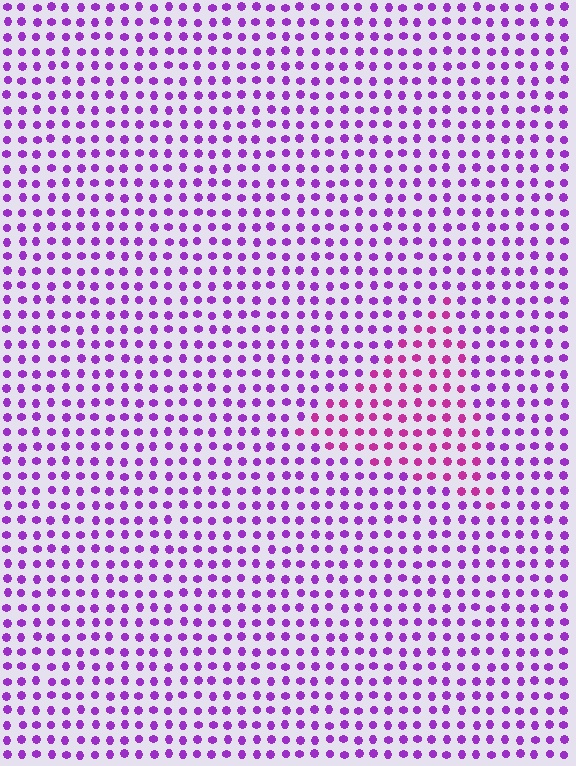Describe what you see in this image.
The image is filled with small purple elements in a uniform arrangement. A triangle-shaped region is visible where the elements are tinted to a slightly different hue, forming a subtle color boundary.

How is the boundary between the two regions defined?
The boundary is defined purely by a slight shift in hue (about 33 degrees). Spacing, size, and orientation are identical on both sides.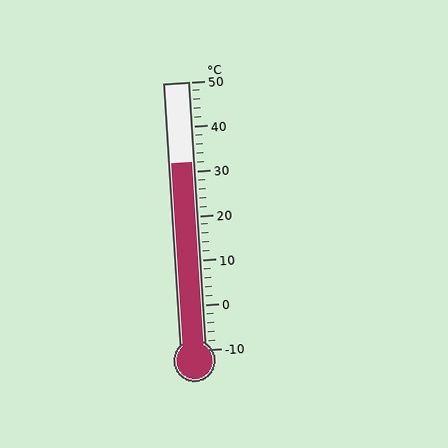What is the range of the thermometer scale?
The thermometer scale ranges from -10°C to 50°C.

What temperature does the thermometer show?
The thermometer shows approximately 32°C.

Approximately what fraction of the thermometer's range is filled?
The thermometer is filled to approximately 70% of its range.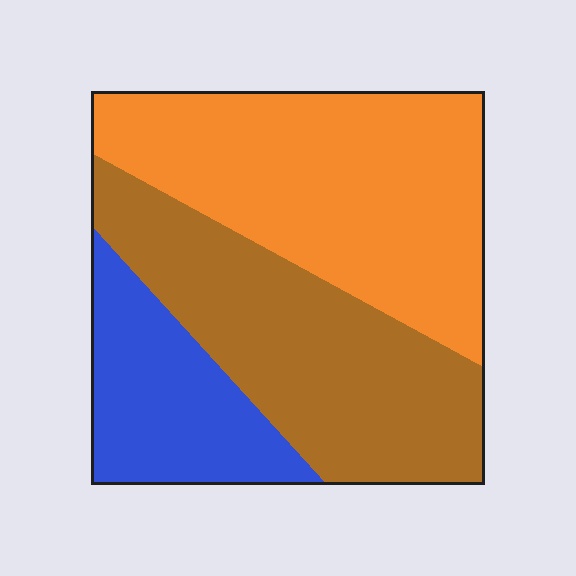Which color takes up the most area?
Orange, at roughly 45%.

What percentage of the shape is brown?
Brown covers roughly 35% of the shape.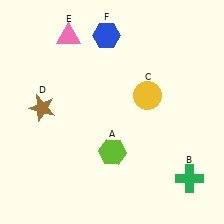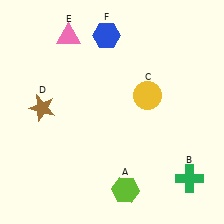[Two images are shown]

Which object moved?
The lime hexagon (A) moved down.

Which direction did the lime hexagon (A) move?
The lime hexagon (A) moved down.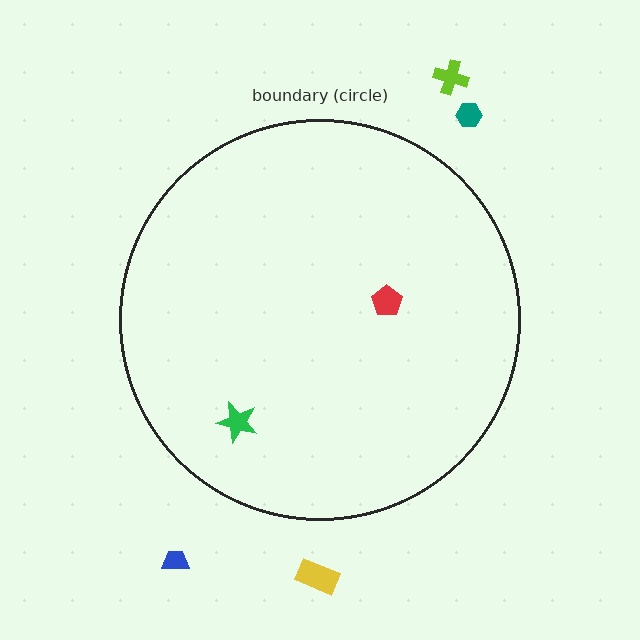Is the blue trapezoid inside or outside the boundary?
Outside.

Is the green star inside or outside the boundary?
Inside.